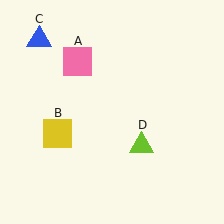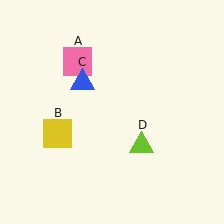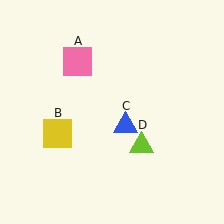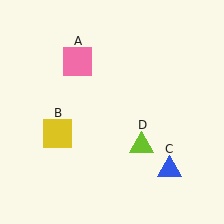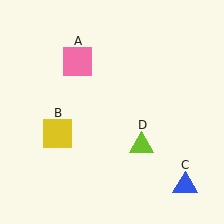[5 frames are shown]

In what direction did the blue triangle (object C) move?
The blue triangle (object C) moved down and to the right.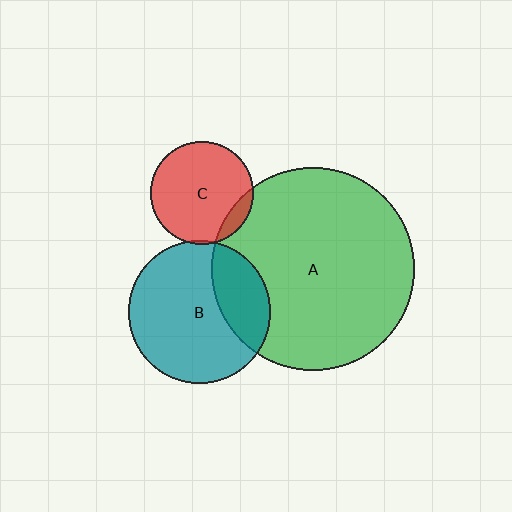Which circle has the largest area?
Circle A (green).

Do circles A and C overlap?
Yes.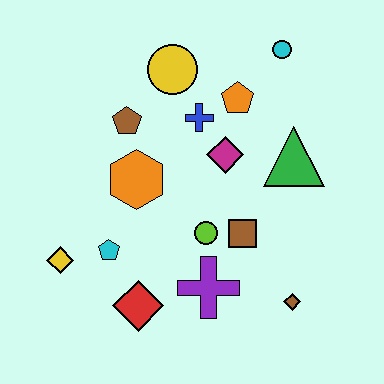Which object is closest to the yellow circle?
The blue cross is closest to the yellow circle.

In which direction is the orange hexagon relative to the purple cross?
The orange hexagon is above the purple cross.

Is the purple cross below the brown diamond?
No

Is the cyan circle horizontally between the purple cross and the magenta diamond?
No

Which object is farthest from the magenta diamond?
The yellow diamond is farthest from the magenta diamond.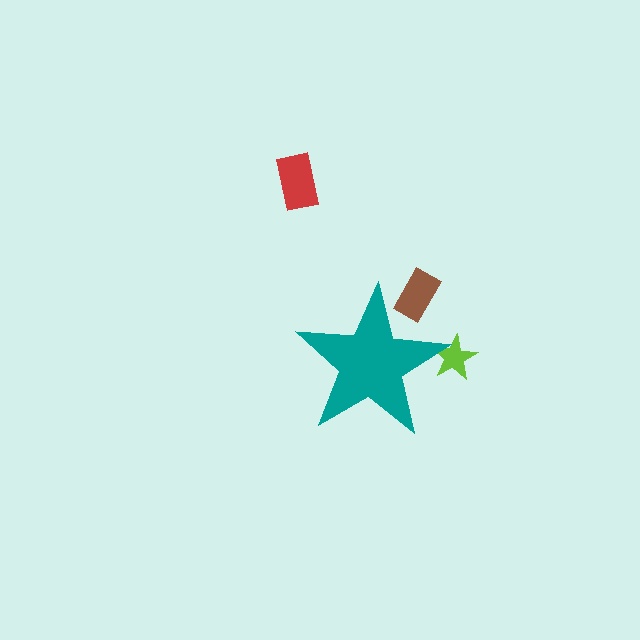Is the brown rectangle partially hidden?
Yes, the brown rectangle is partially hidden behind the teal star.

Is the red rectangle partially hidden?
No, the red rectangle is fully visible.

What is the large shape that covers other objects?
A teal star.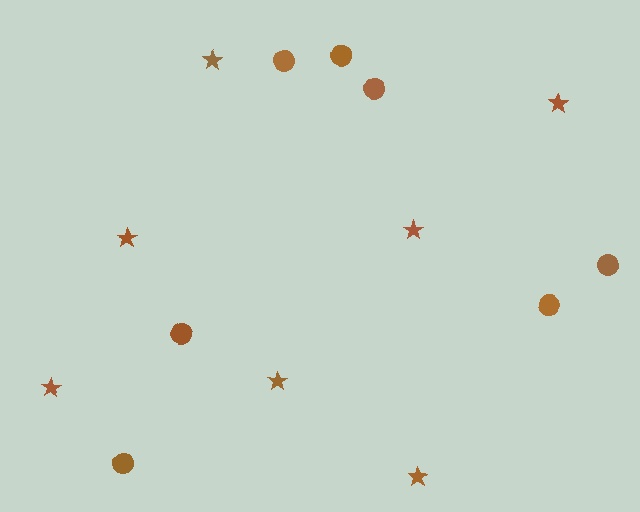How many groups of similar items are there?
There are 2 groups: one group of stars (7) and one group of circles (7).